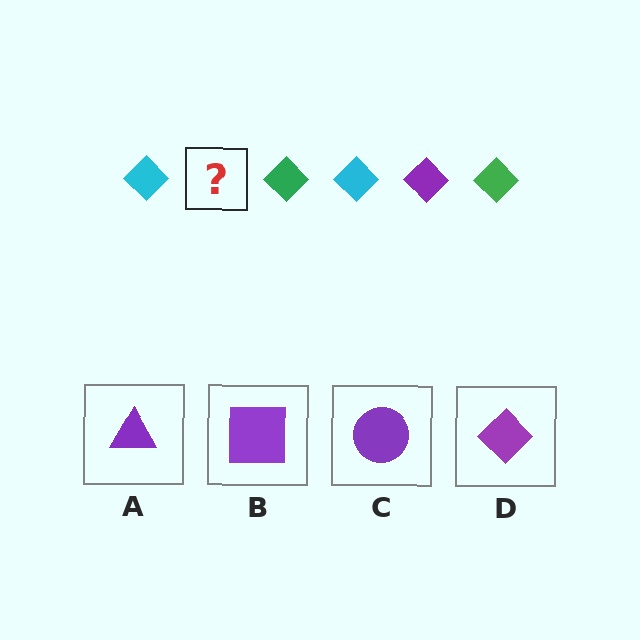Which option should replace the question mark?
Option D.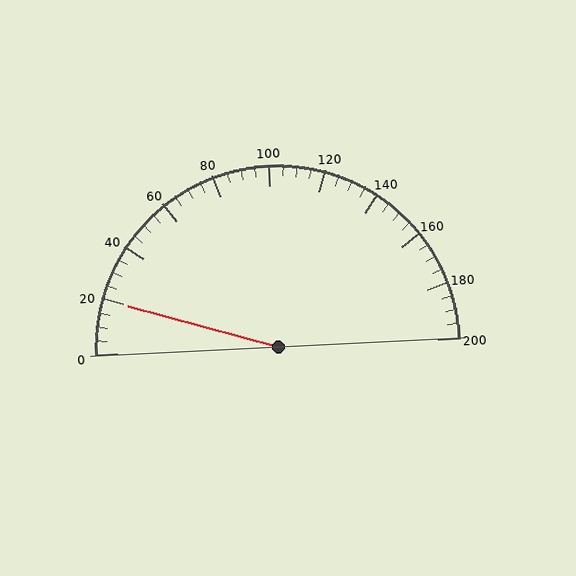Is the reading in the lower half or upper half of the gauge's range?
The reading is in the lower half of the range (0 to 200).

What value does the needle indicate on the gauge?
The needle indicates approximately 20.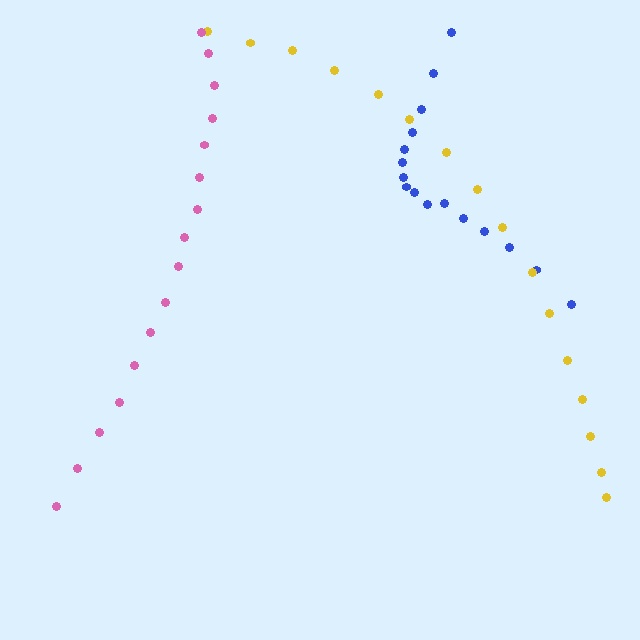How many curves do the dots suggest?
There are 3 distinct paths.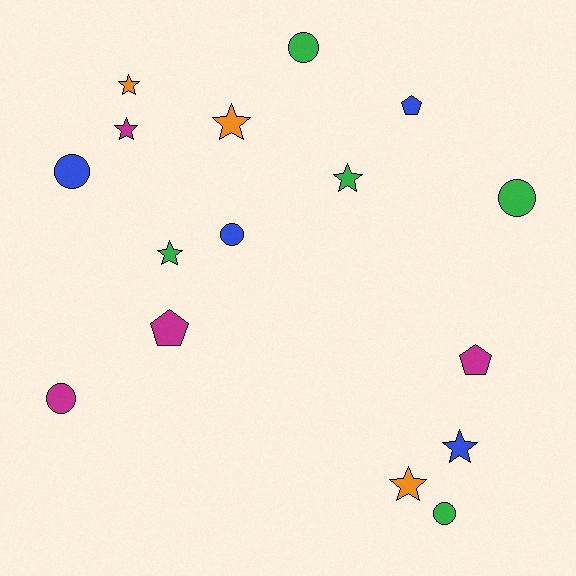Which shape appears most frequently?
Star, with 7 objects.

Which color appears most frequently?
Green, with 5 objects.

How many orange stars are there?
There are 3 orange stars.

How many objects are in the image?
There are 16 objects.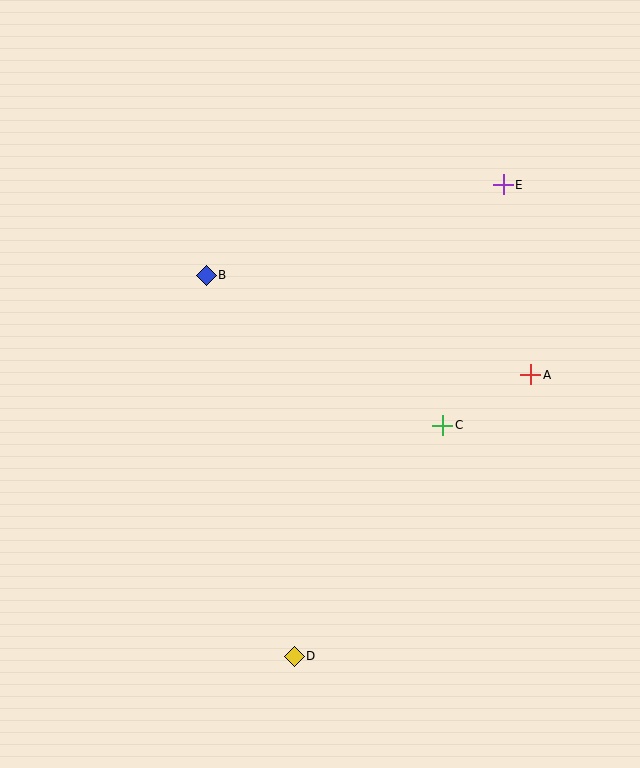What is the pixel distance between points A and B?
The distance between A and B is 340 pixels.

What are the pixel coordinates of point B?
Point B is at (206, 275).